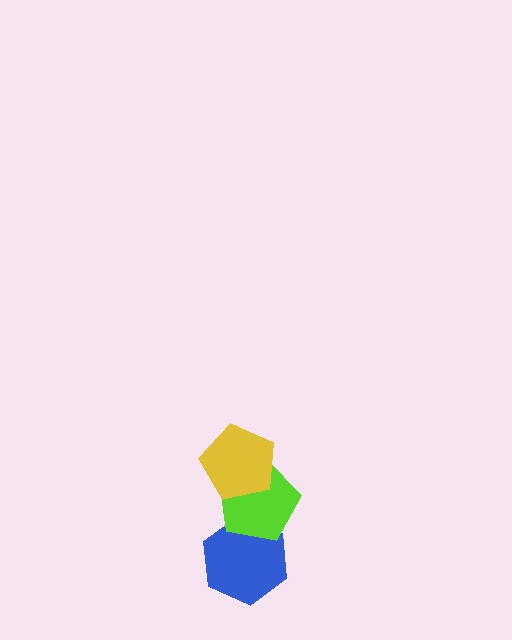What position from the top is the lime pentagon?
The lime pentagon is 2nd from the top.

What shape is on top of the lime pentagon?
The yellow pentagon is on top of the lime pentagon.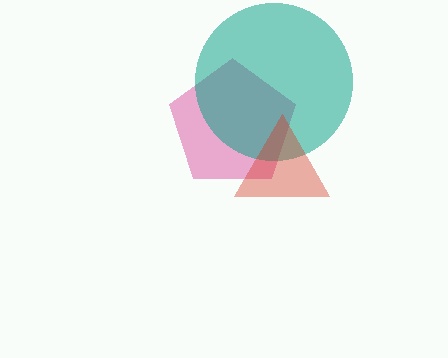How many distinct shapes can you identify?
There are 3 distinct shapes: a magenta pentagon, a teal circle, a red triangle.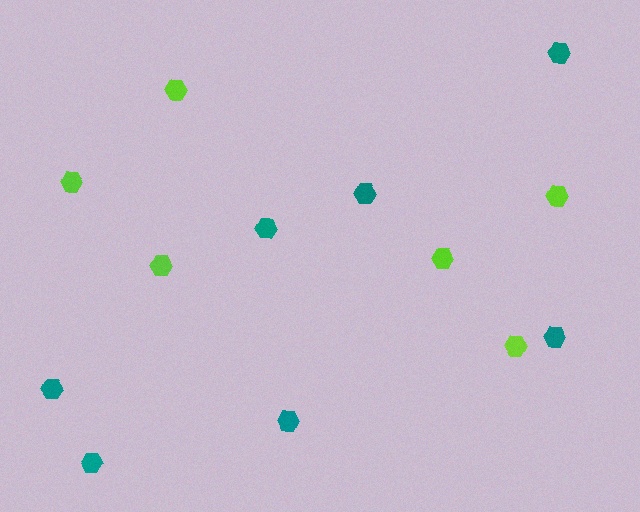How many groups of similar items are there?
There are 2 groups: one group of lime hexagons (6) and one group of teal hexagons (7).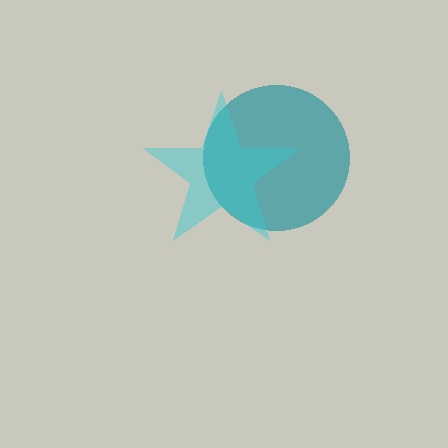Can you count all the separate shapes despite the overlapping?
Yes, there are 2 separate shapes.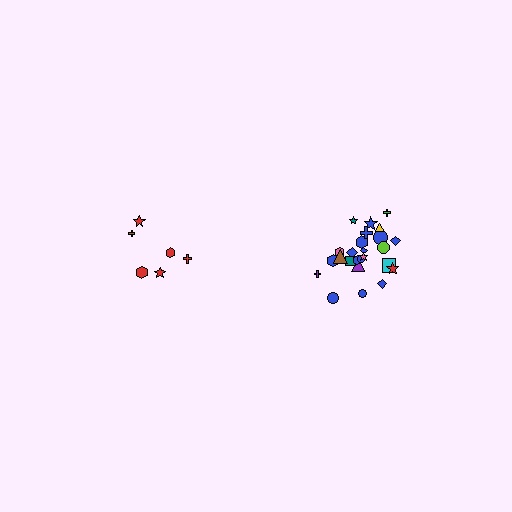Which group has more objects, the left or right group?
The right group.